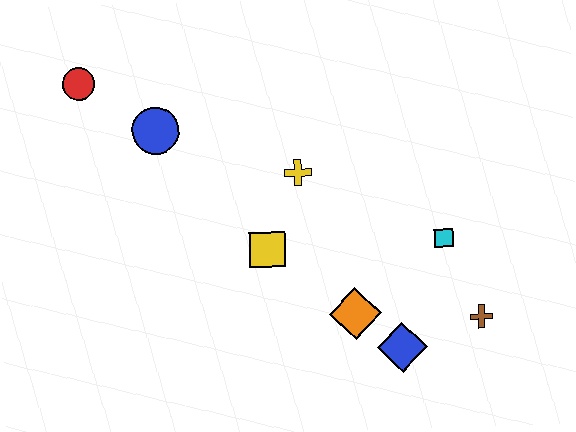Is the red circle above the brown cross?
Yes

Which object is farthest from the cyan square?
The red circle is farthest from the cyan square.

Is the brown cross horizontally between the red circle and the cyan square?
No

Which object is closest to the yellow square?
The yellow cross is closest to the yellow square.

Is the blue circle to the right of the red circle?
Yes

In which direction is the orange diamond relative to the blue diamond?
The orange diamond is to the left of the blue diamond.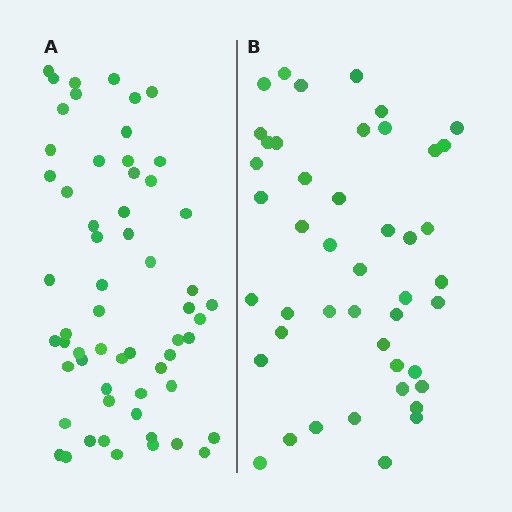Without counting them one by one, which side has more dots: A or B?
Region A (the left region) has more dots.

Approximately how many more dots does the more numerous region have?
Region A has approximately 15 more dots than region B.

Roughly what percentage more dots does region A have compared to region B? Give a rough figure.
About 30% more.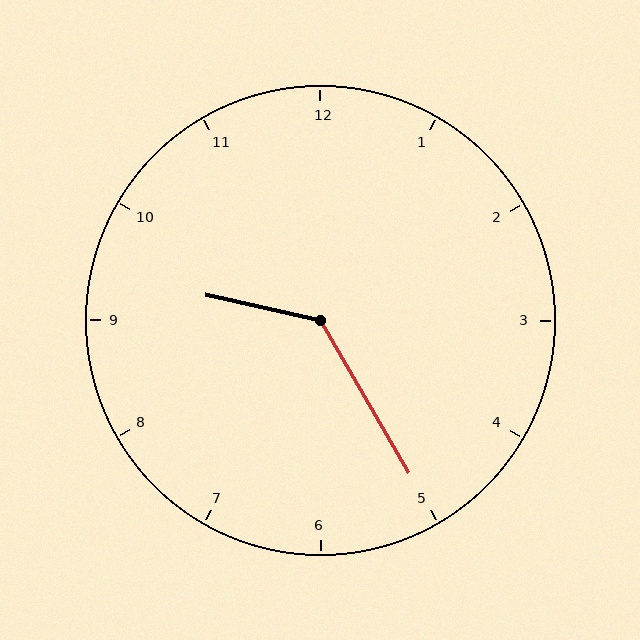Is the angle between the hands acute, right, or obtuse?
It is obtuse.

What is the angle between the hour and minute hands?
Approximately 132 degrees.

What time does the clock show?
9:25.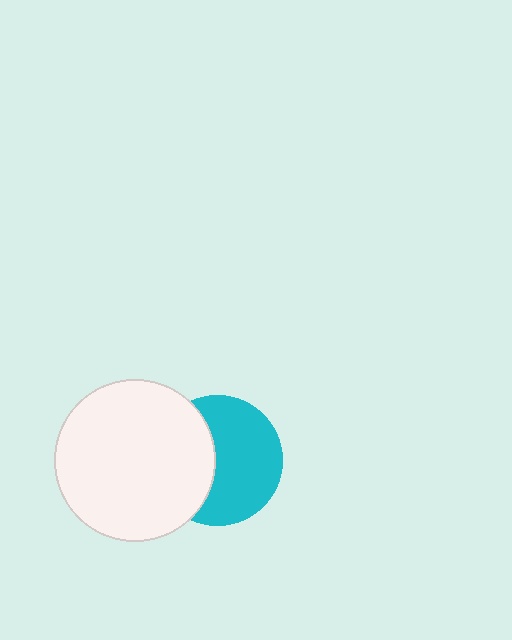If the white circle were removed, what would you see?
You would see the complete cyan circle.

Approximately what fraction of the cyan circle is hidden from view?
Roughly 40% of the cyan circle is hidden behind the white circle.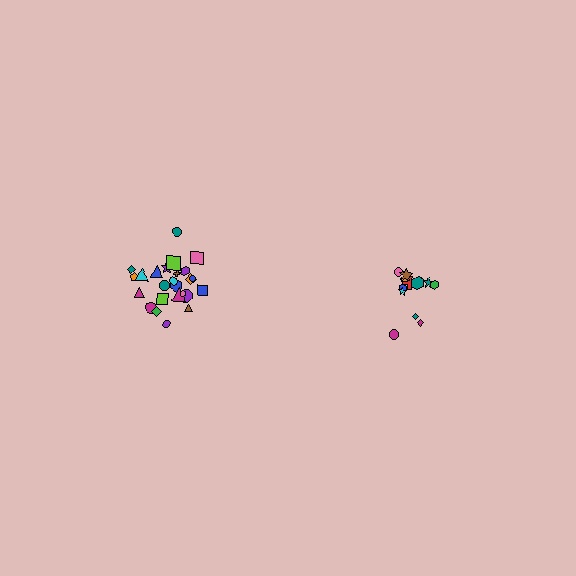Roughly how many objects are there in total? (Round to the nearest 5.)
Roughly 35 objects in total.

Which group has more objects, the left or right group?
The left group.